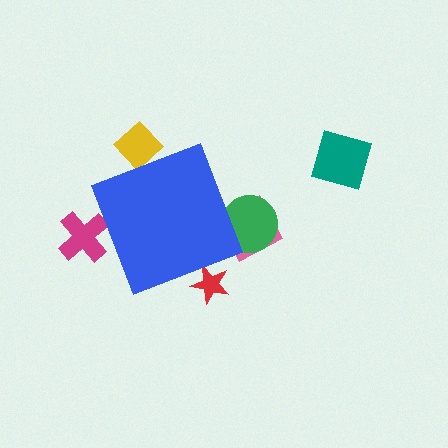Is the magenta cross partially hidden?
Yes, the magenta cross is partially hidden behind the blue diamond.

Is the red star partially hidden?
Yes, the red star is partially hidden behind the blue diamond.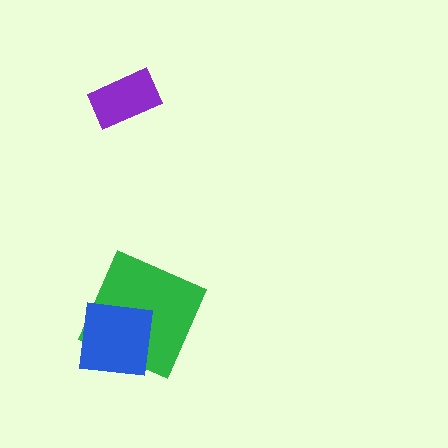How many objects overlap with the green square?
1 object overlaps with the green square.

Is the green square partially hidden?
Yes, it is partially covered by another shape.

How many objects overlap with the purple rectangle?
0 objects overlap with the purple rectangle.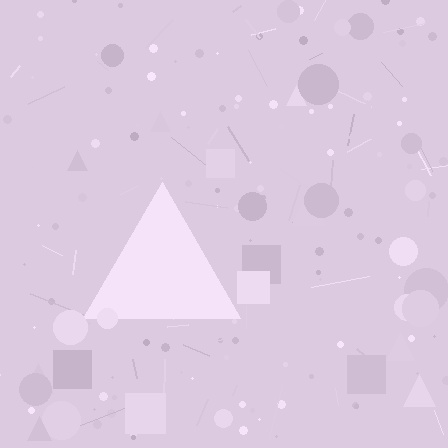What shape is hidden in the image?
A triangle is hidden in the image.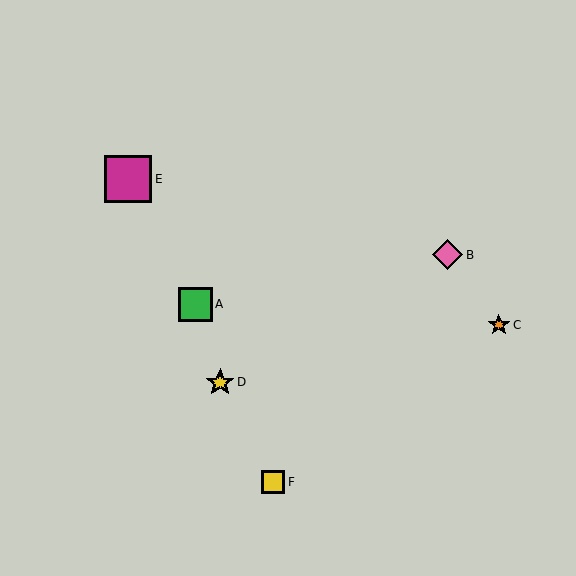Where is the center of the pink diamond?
The center of the pink diamond is at (448, 255).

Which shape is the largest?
The magenta square (labeled E) is the largest.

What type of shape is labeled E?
Shape E is a magenta square.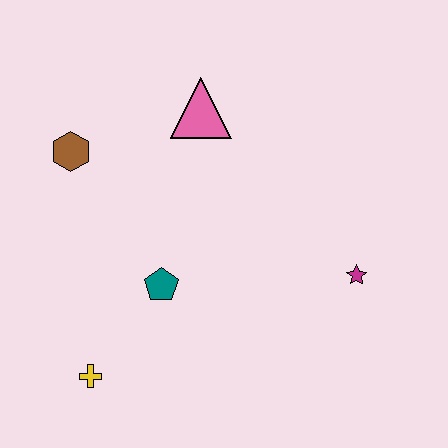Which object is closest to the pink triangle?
The brown hexagon is closest to the pink triangle.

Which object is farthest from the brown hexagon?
The magenta star is farthest from the brown hexagon.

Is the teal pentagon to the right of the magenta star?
No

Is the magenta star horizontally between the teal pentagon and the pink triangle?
No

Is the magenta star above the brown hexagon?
No